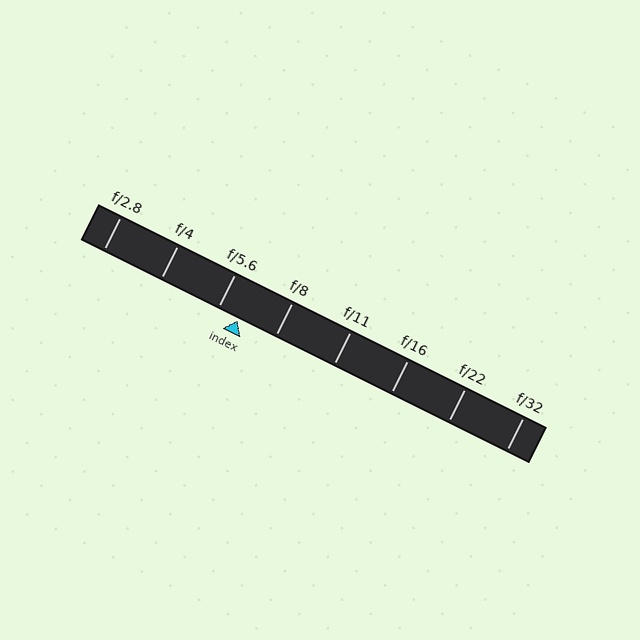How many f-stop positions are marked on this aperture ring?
There are 8 f-stop positions marked.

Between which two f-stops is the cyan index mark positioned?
The index mark is between f/5.6 and f/8.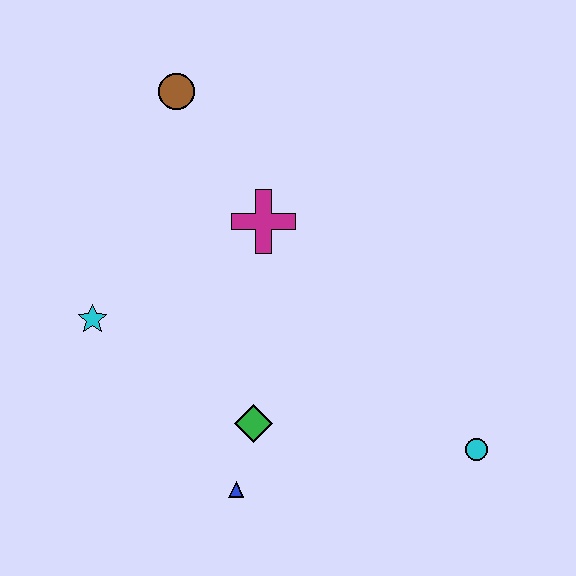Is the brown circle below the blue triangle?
No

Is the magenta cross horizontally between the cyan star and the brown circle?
No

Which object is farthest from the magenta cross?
The cyan circle is farthest from the magenta cross.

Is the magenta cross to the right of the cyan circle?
No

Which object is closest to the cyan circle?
The green diamond is closest to the cyan circle.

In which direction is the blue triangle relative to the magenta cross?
The blue triangle is below the magenta cross.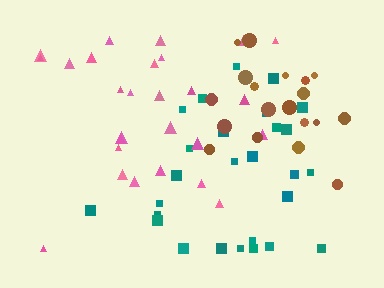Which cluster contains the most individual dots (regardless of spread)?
Pink (28).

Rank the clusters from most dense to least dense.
brown, teal, pink.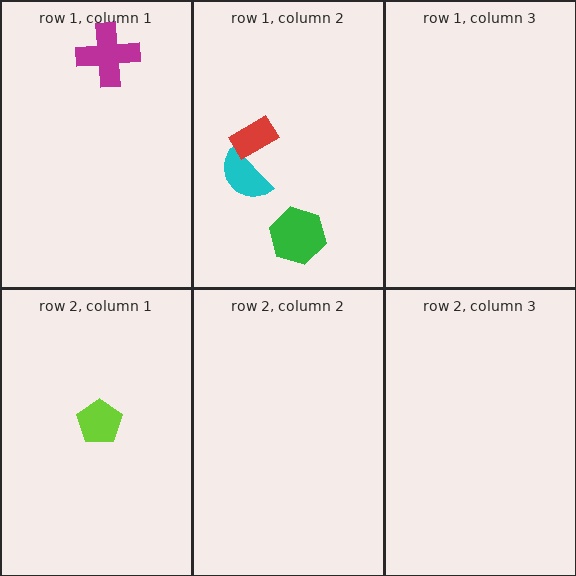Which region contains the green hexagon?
The row 1, column 2 region.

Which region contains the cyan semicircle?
The row 1, column 2 region.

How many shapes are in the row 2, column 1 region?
1.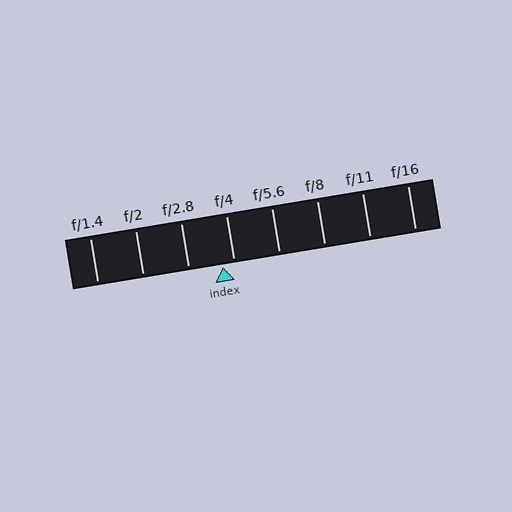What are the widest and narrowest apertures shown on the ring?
The widest aperture shown is f/1.4 and the narrowest is f/16.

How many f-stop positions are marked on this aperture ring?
There are 8 f-stop positions marked.